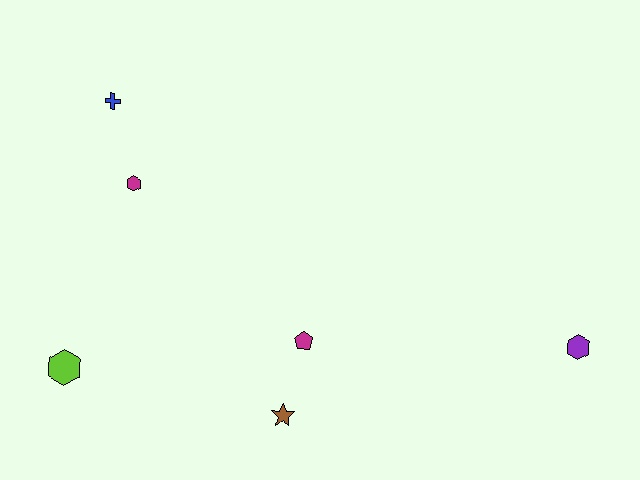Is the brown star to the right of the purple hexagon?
No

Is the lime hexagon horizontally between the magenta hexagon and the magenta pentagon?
No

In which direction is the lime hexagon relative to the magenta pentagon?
The lime hexagon is to the left of the magenta pentagon.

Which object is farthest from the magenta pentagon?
The blue cross is farthest from the magenta pentagon.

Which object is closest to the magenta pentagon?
The brown star is closest to the magenta pentagon.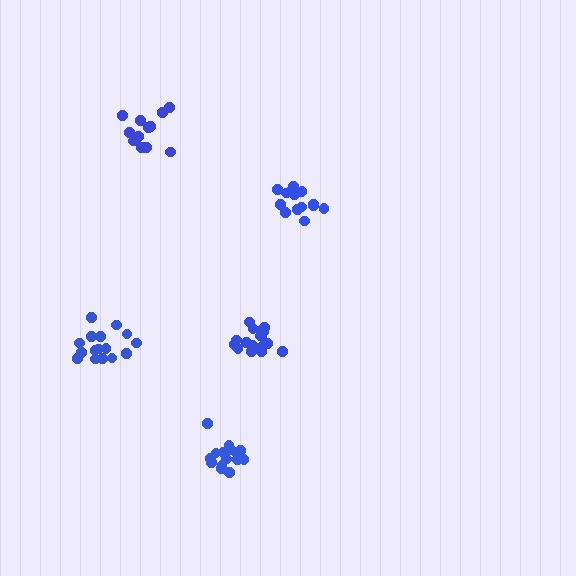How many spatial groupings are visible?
There are 5 spatial groupings.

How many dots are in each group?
Group 1: 17 dots, Group 2: 14 dots, Group 3: 15 dots, Group 4: 16 dots, Group 5: 12 dots (74 total).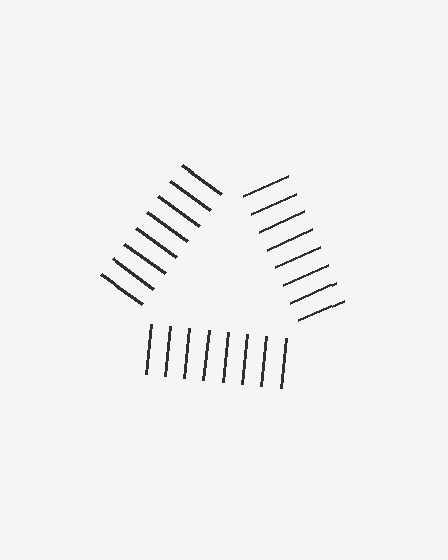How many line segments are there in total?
24 — 8 along each of the 3 edges.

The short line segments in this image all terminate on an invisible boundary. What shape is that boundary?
An illusory triangle — the line segments terminate on its edges but no continuous stroke is drawn.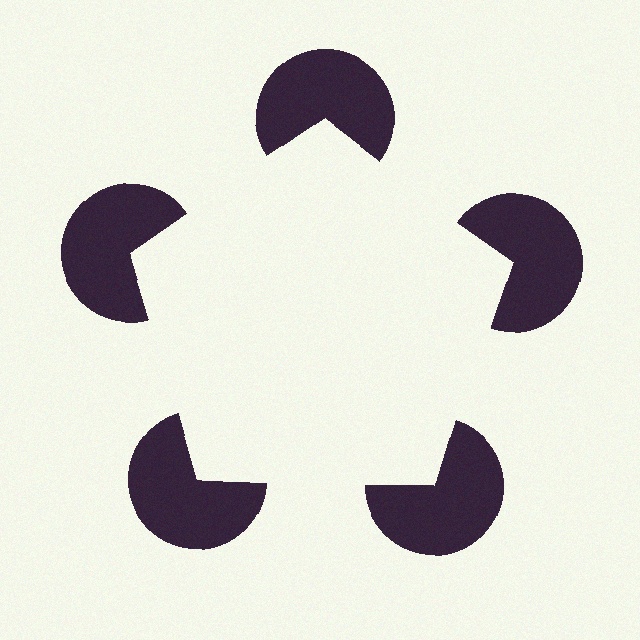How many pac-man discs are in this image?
There are 5 — one at each vertex of the illusory pentagon.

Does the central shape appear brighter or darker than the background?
It typically appears slightly brighter than the background, even though no actual brightness change is drawn.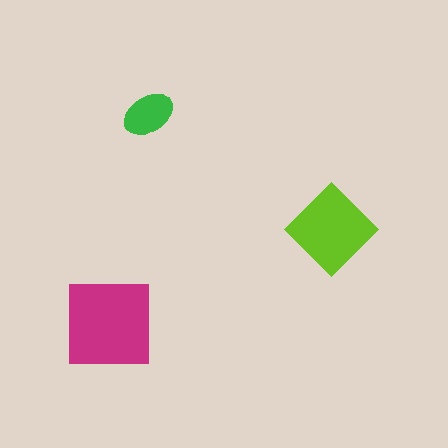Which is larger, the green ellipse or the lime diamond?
The lime diamond.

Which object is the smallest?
The green ellipse.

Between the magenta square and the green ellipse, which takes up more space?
The magenta square.